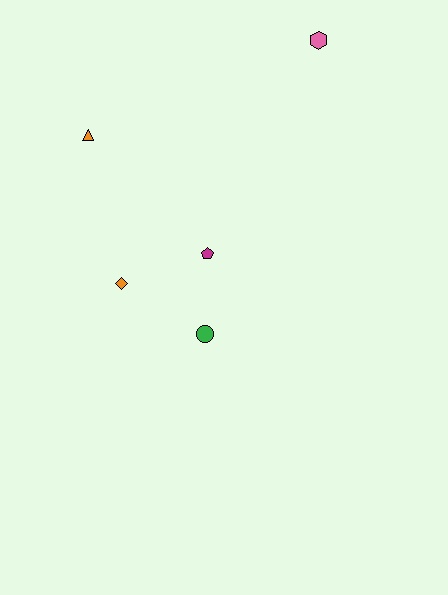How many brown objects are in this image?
There are no brown objects.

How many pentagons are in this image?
There is 1 pentagon.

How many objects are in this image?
There are 5 objects.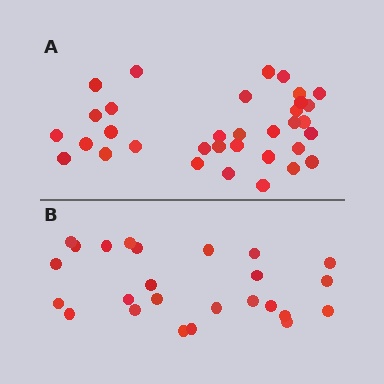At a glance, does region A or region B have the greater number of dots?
Region A (the top region) has more dots.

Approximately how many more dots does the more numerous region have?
Region A has roughly 8 or so more dots than region B.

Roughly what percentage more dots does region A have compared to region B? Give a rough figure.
About 35% more.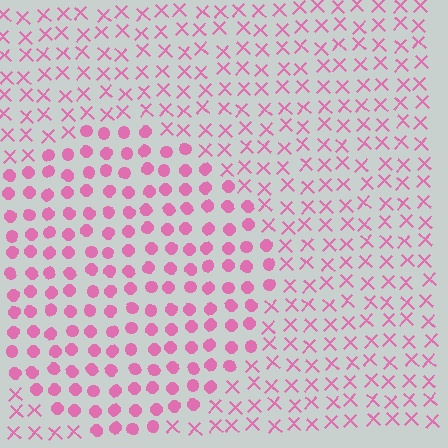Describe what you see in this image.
The image is filled with small pink elements arranged in a uniform grid. A circle-shaped region contains circles, while the surrounding area contains X marks. The boundary is defined purely by the change in element shape.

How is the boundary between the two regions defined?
The boundary is defined by a change in element shape: circles inside vs. X marks outside. All elements share the same color and spacing.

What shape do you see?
I see a circle.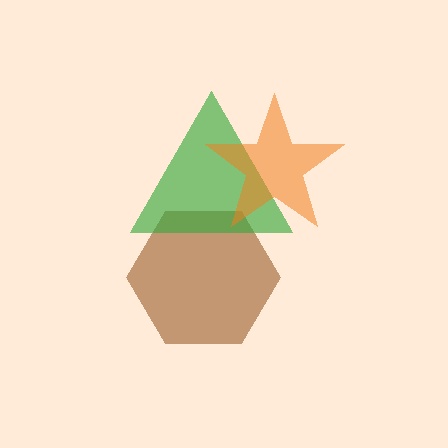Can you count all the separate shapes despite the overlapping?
Yes, there are 3 separate shapes.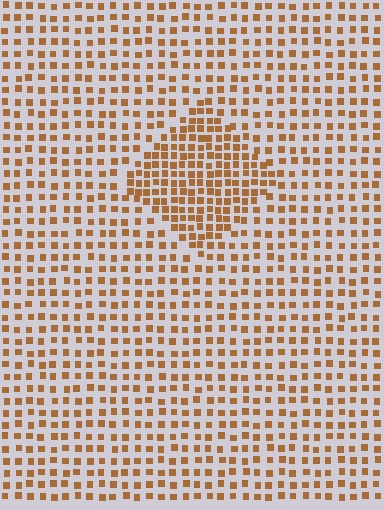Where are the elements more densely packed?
The elements are more densely packed inside the diamond boundary.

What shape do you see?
I see a diamond.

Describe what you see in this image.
The image contains small brown elements arranged at two different densities. A diamond-shaped region is visible where the elements are more densely packed than the surrounding area.